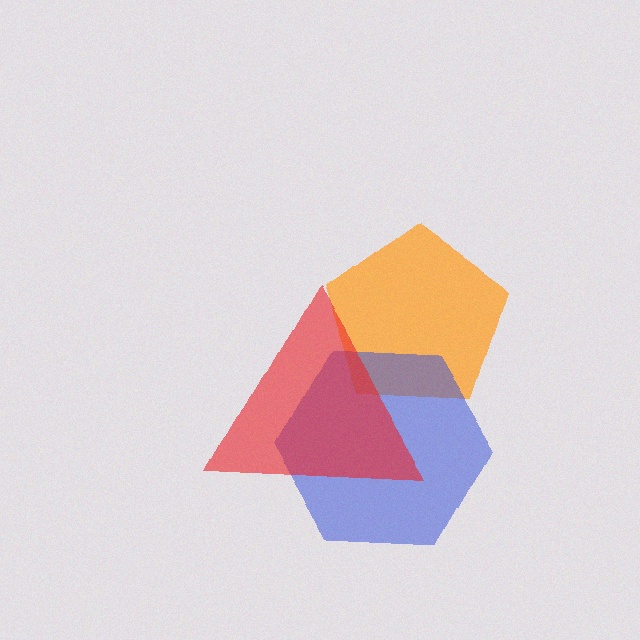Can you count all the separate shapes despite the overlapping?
Yes, there are 3 separate shapes.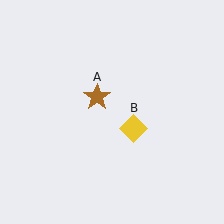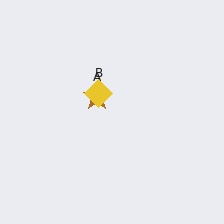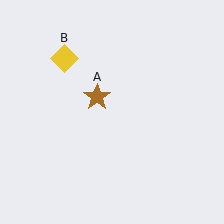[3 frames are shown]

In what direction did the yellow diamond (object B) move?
The yellow diamond (object B) moved up and to the left.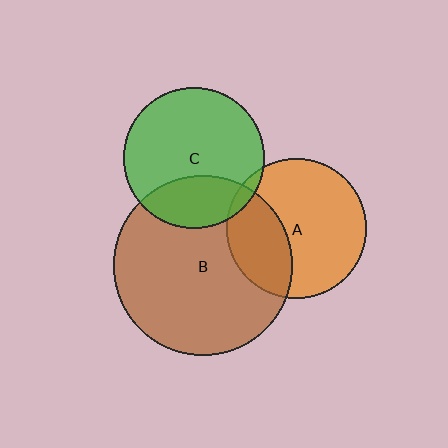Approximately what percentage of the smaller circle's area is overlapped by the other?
Approximately 35%.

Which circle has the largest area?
Circle B (brown).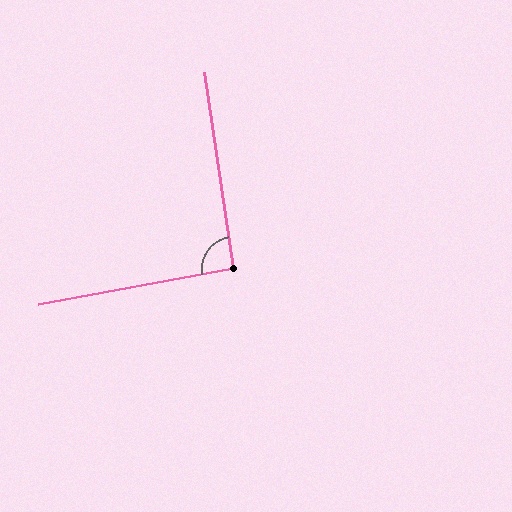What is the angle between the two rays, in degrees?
Approximately 92 degrees.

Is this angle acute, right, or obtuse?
It is approximately a right angle.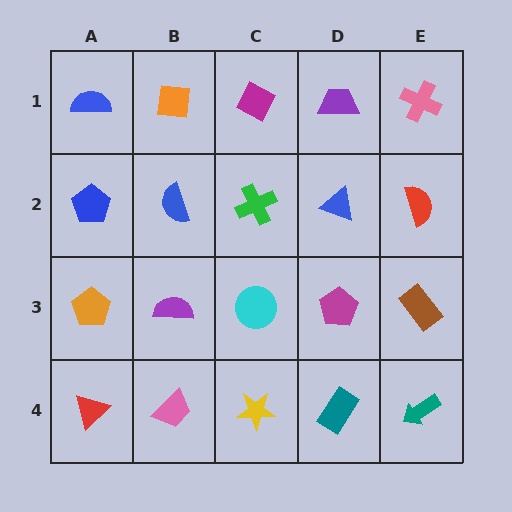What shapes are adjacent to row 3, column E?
A red semicircle (row 2, column E), a teal arrow (row 4, column E), a magenta pentagon (row 3, column D).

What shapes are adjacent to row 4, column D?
A magenta pentagon (row 3, column D), a yellow star (row 4, column C), a teal arrow (row 4, column E).